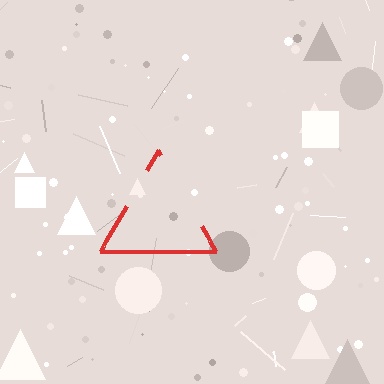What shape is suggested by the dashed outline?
The dashed outline suggests a triangle.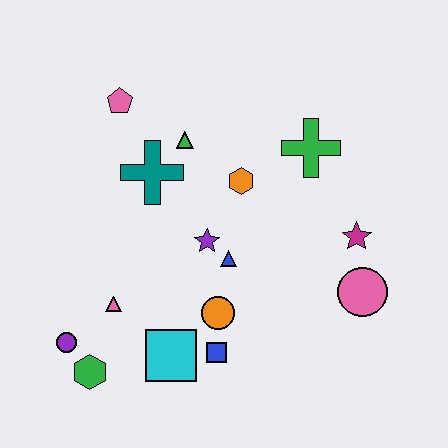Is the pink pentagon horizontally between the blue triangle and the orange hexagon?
No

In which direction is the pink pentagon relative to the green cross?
The pink pentagon is to the left of the green cross.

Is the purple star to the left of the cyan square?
No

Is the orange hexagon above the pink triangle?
Yes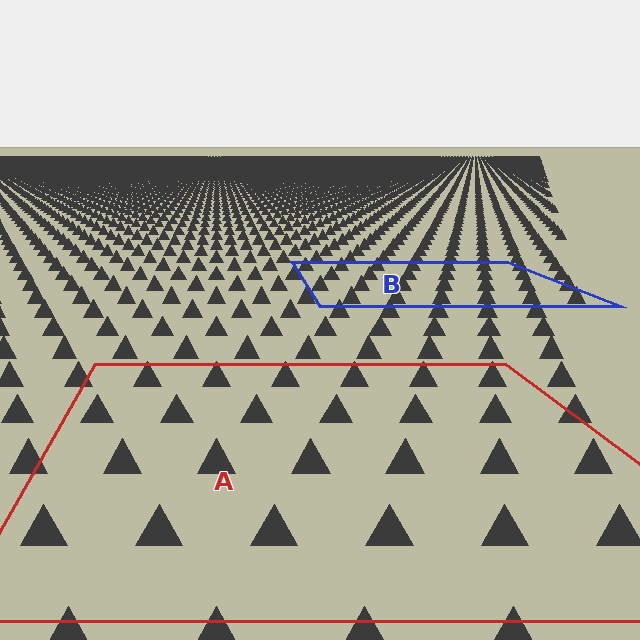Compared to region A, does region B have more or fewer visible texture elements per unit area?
Region B has more texture elements per unit area — they are packed more densely because it is farther away.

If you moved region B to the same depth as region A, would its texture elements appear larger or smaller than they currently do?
They would appear larger. At a closer depth, the same texture elements are projected at a bigger on-screen size.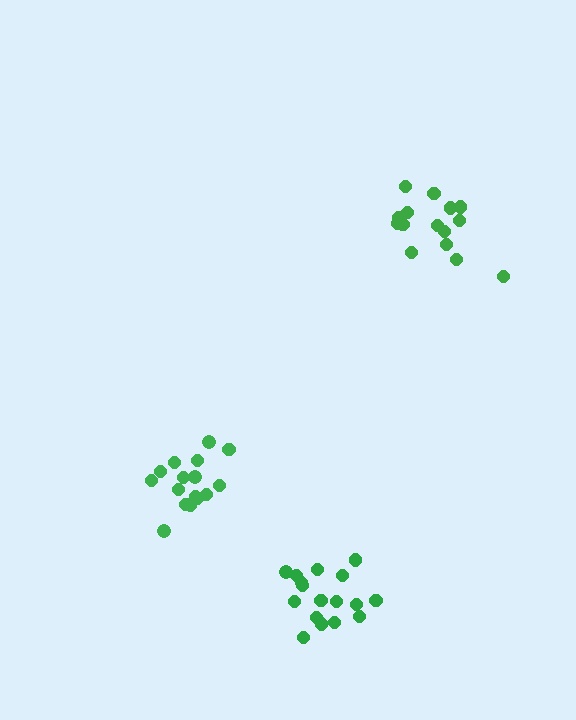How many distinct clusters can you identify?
There are 3 distinct clusters.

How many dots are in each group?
Group 1: 17 dots, Group 2: 15 dots, Group 3: 16 dots (48 total).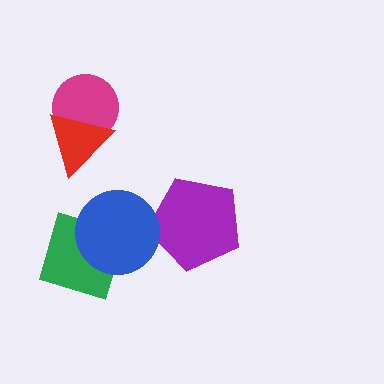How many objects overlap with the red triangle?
1 object overlaps with the red triangle.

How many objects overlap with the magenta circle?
1 object overlaps with the magenta circle.